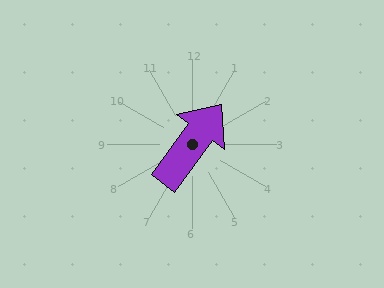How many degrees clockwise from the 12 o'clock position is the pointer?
Approximately 36 degrees.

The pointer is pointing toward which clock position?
Roughly 1 o'clock.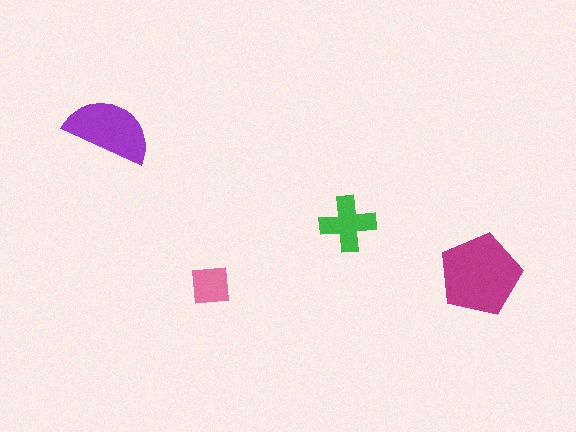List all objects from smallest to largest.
The pink square, the green cross, the purple semicircle, the magenta pentagon.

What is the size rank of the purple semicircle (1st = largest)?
2nd.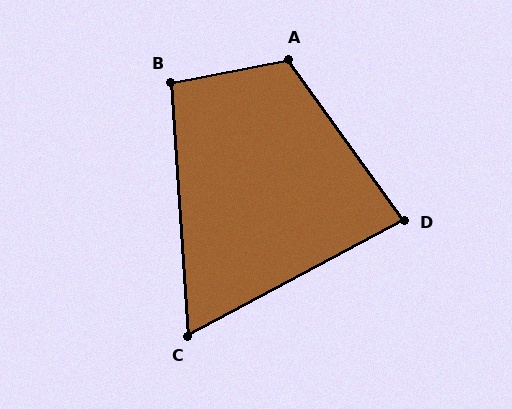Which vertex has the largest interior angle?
A, at approximately 115 degrees.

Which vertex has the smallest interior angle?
C, at approximately 65 degrees.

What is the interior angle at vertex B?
Approximately 97 degrees (obtuse).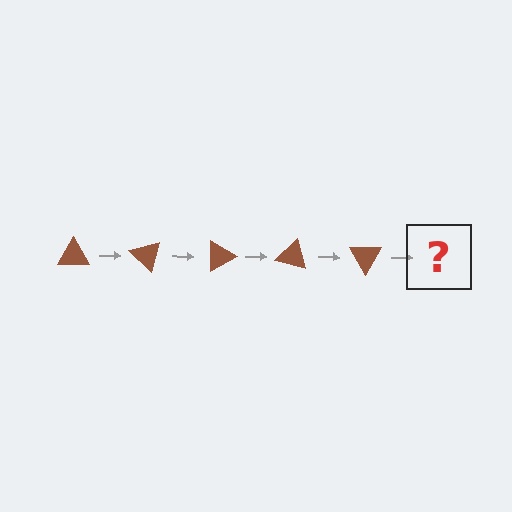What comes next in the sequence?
The next element should be a brown triangle rotated 225 degrees.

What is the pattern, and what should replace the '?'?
The pattern is that the triangle rotates 45 degrees each step. The '?' should be a brown triangle rotated 225 degrees.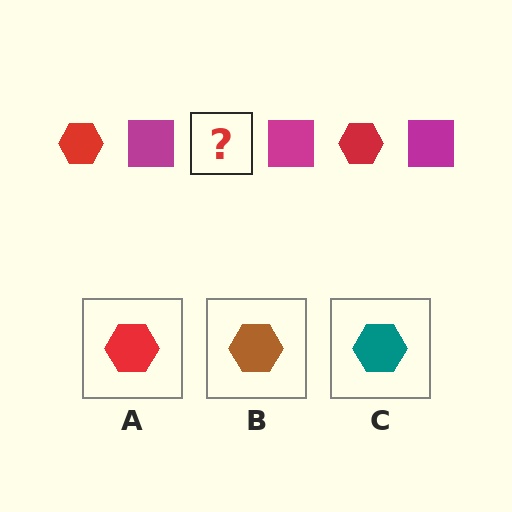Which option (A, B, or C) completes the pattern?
A.